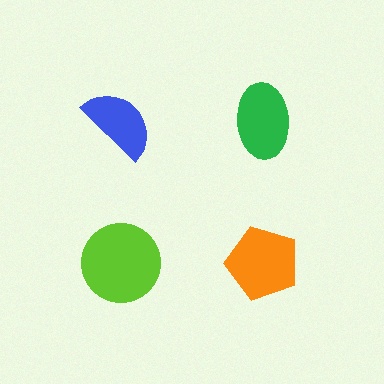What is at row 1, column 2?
A green ellipse.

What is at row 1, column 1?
A blue semicircle.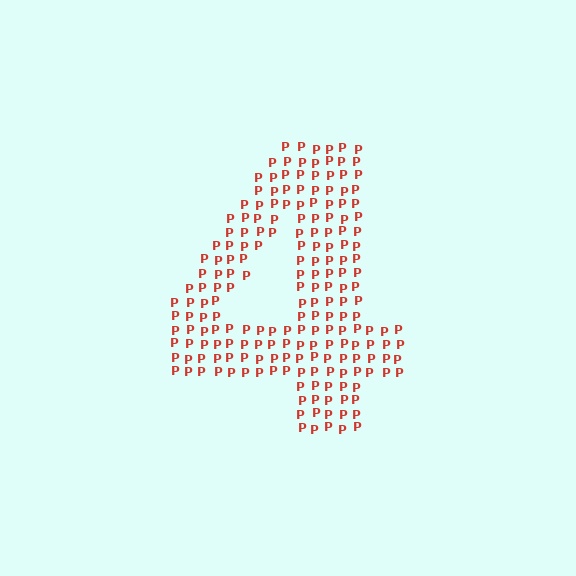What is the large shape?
The large shape is the digit 4.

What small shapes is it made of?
It is made of small letter P's.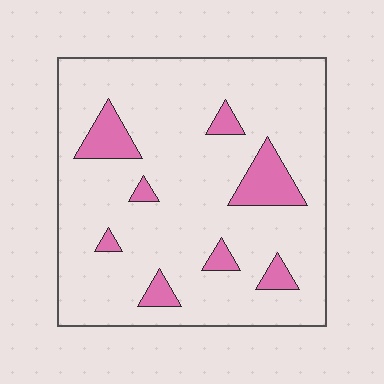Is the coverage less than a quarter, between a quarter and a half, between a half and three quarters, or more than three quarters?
Less than a quarter.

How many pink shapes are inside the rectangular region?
8.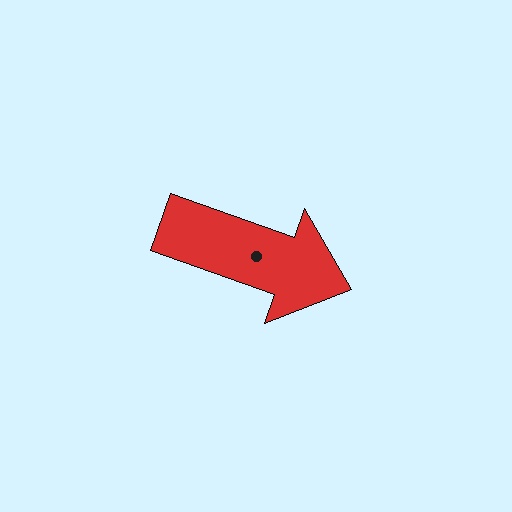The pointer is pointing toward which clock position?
Roughly 4 o'clock.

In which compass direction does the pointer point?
East.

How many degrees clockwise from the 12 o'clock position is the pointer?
Approximately 110 degrees.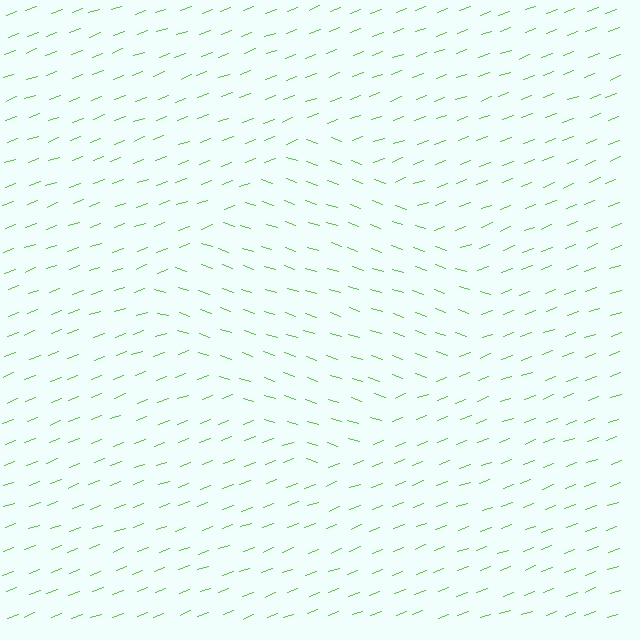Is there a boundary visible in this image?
Yes, there is a texture boundary formed by a change in line orientation.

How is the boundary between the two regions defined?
The boundary is defined purely by a change in line orientation (approximately 39 degrees difference). All lines are the same color and thickness.